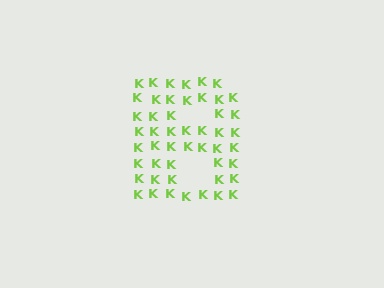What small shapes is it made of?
It is made of small letter K's.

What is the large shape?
The large shape is the letter B.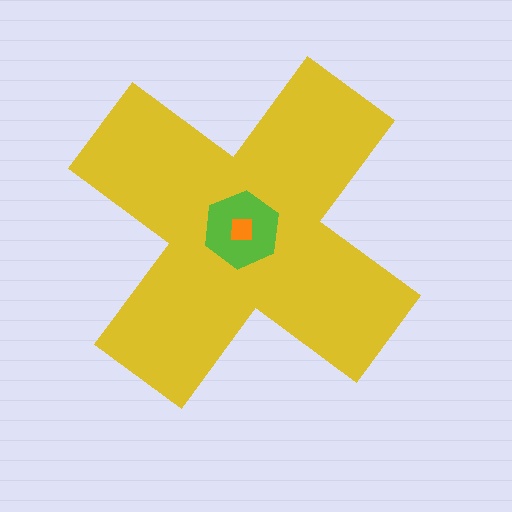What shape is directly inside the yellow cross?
The lime hexagon.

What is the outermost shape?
The yellow cross.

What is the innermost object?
The orange square.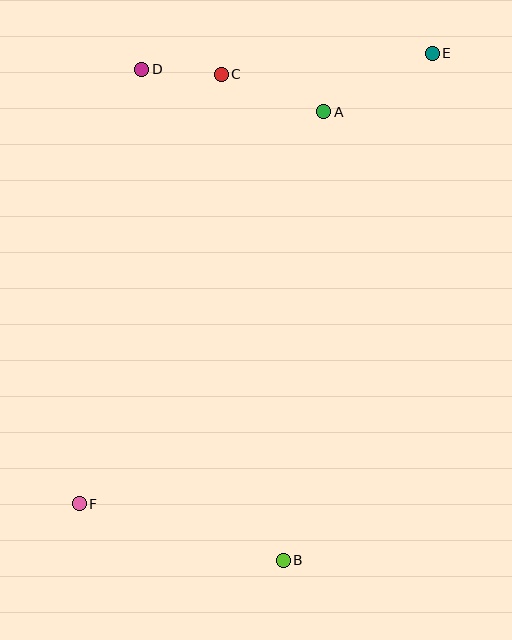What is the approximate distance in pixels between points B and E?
The distance between B and E is approximately 529 pixels.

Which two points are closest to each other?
Points C and D are closest to each other.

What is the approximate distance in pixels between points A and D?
The distance between A and D is approximately 187 pixels.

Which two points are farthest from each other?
Points E and F are farthest from each other.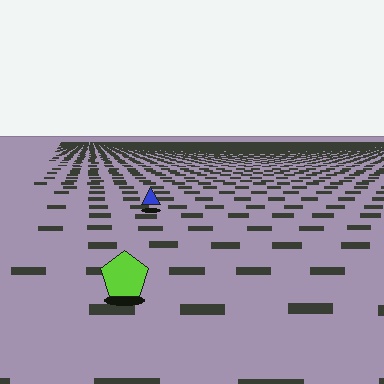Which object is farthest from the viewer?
The blue triangle is farthest from the viewer. It appears smaller and the ground texture around it is denser.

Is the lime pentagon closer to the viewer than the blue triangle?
Yes. The lime pentagon is closer — you can tell from the texture gradient: the ground texture is coarser near it.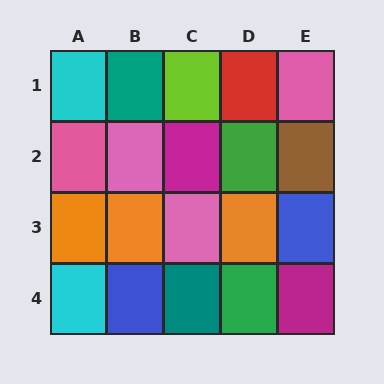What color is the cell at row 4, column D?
Green.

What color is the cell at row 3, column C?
Pink.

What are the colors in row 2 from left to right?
Pink, pink, magenta, green, brown.